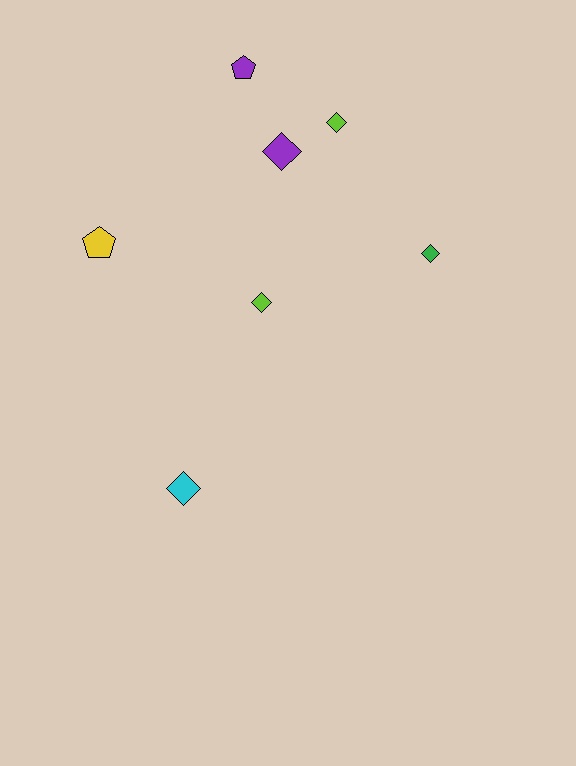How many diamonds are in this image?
There are 5 diamonds.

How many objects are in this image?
There are 7 objects.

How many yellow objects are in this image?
There is 1 yellow object.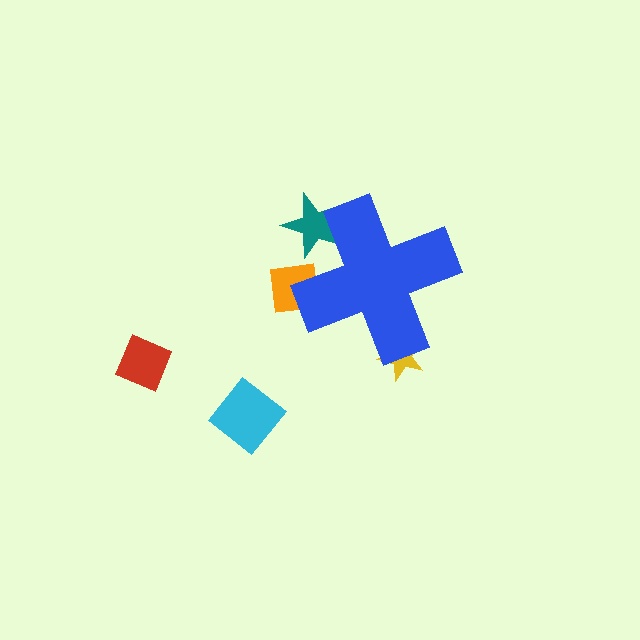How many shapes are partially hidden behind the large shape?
3 shapes are partially hidden.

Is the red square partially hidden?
No, the red square is fully visible.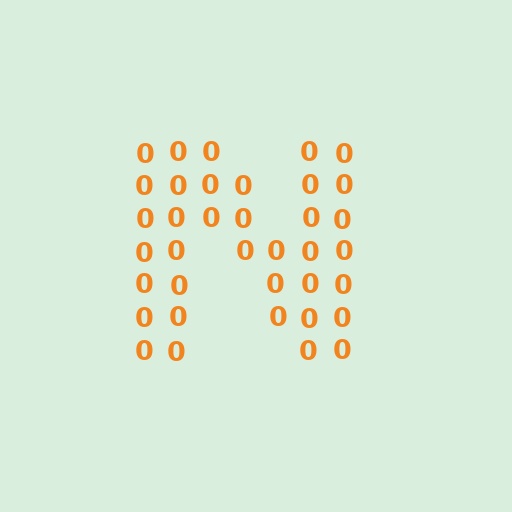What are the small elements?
The small elements are digit 0's.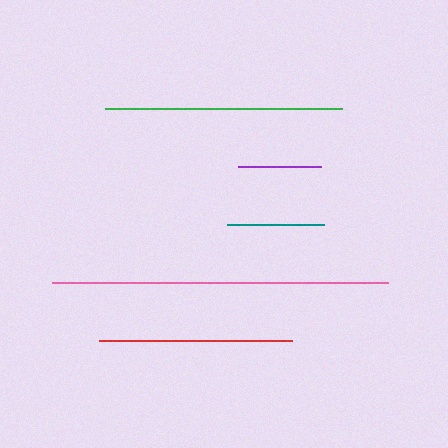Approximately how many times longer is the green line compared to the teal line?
The green line is approximately 2.5 times the length of the teal line.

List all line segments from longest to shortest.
From longest to shortest: pink, green, red, teal, purple.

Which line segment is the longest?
The pink line is the longest at approximately 336 pixels.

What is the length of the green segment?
The green segment is approximately 238 pixels long.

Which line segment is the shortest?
The purple line is the shortest at approximately 84 pixels.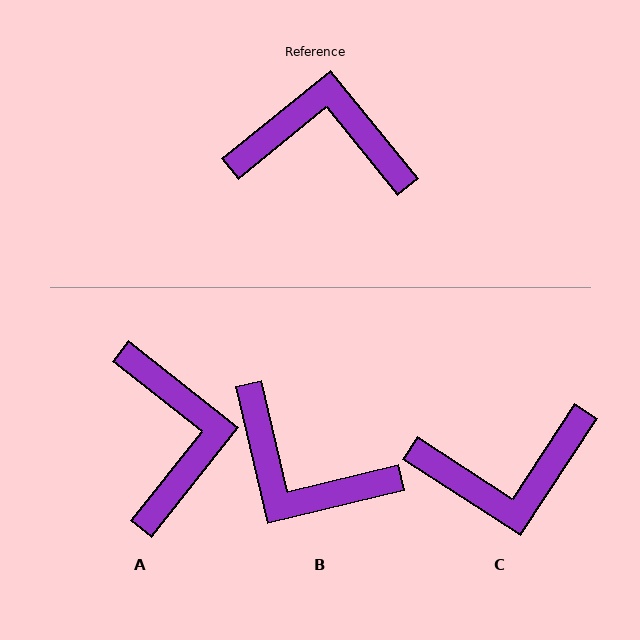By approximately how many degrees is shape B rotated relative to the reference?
Approximately 154 degrees counter-clockwise.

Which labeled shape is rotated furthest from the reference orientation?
C, about 162 degrees away.